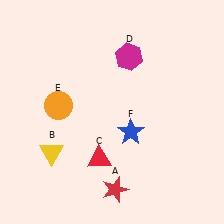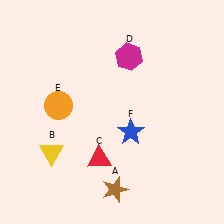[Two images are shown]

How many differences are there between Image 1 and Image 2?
There is 1 difference between the two images.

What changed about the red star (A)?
In Image 1, A is red. In Image 2, it changed to brown.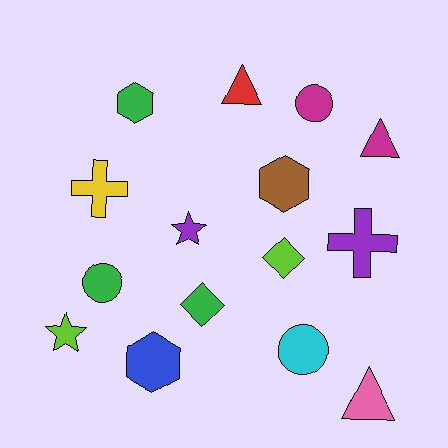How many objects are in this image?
There are 15 objects.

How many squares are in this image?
There are no squares.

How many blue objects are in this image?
There is 1 blue object.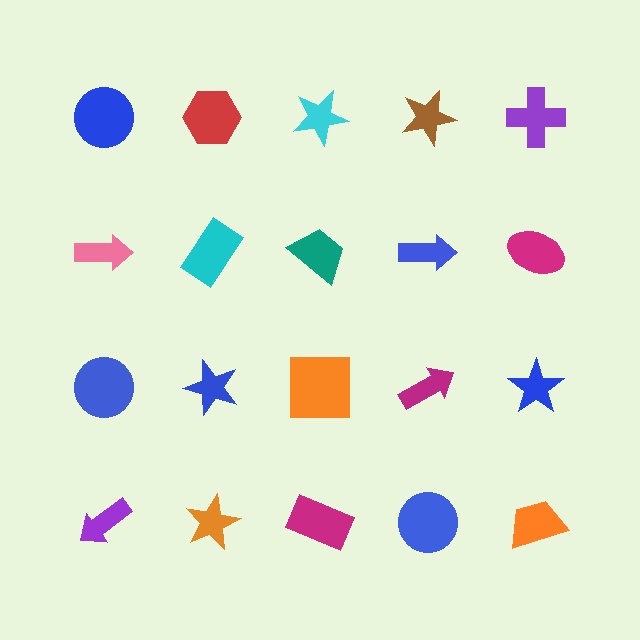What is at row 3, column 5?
A blue star.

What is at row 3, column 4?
A magenta arrow.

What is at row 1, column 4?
A brown star.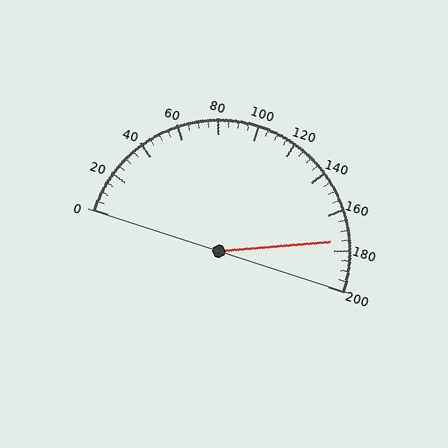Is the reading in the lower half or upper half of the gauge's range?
The reading is in the upper half of the range (0 to 200).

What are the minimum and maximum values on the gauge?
The gauge ranges from 0 to 200.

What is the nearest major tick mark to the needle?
The nearest major tick mark is 180.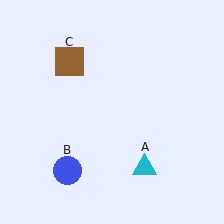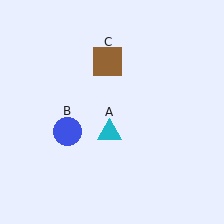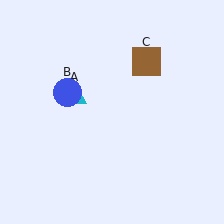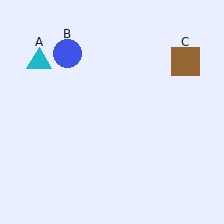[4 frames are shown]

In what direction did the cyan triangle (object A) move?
The cyan triangle (object A) moved up and to the left.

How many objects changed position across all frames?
3 objects changed position: cyan triangle (object A), blue circle (object B), brown square (object C).